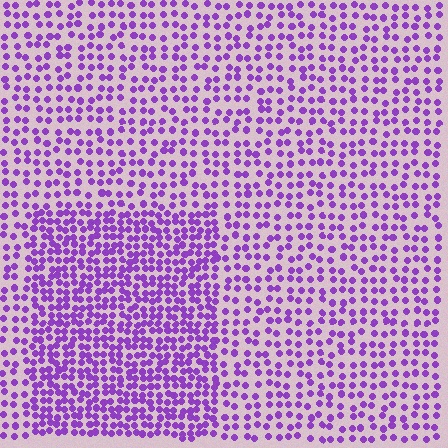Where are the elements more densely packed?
The elements are more densely packed inside the rectangle boundary.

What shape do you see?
I see a rectangle.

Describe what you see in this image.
The image contains small purple elements arranged at two different densities. A rectangle-shaped region is visible where the elements are more densely packed than the surrounding area.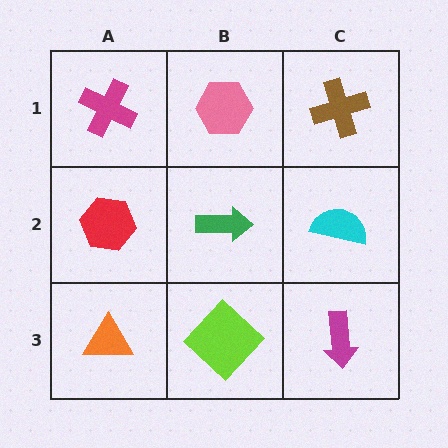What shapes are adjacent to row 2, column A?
A magenta cross (row 1, column A), an orange triangle (row 3, column A), a green arrow (row 2, column B).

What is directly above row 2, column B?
A pink hexagon.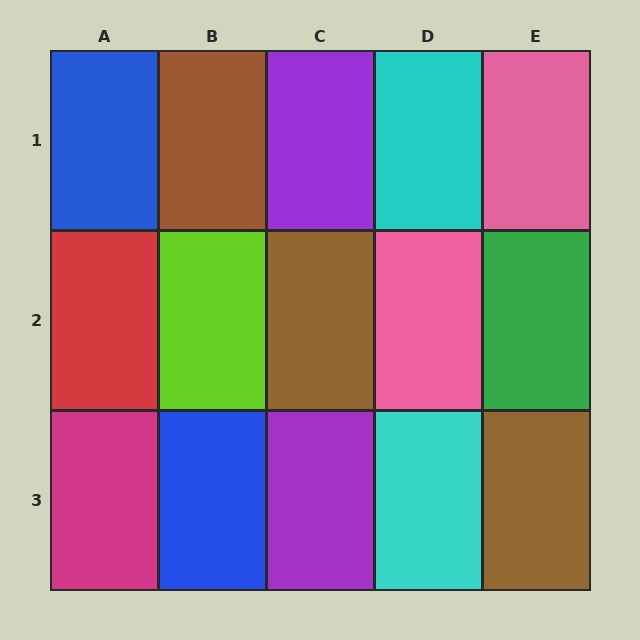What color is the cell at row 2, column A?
Red.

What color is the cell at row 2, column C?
Brown.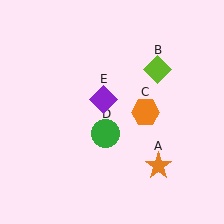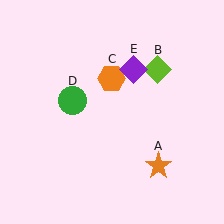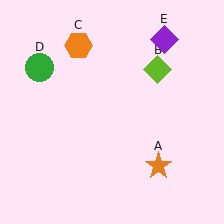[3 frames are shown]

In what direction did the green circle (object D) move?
The green circle (object D) moved up and to the left.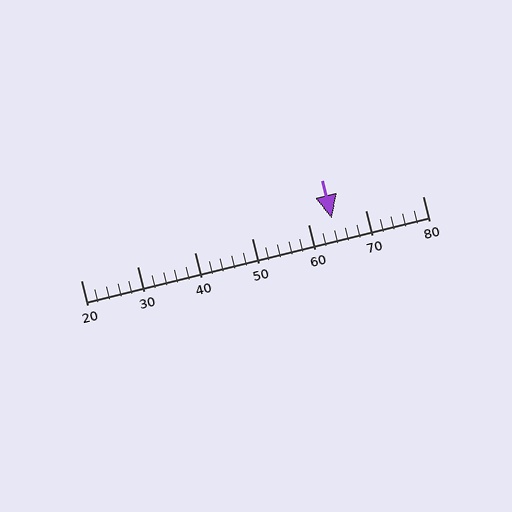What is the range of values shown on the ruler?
The ruler shows values from 20 to 80.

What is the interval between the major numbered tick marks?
The major tick marks are spaced 10 units apart.